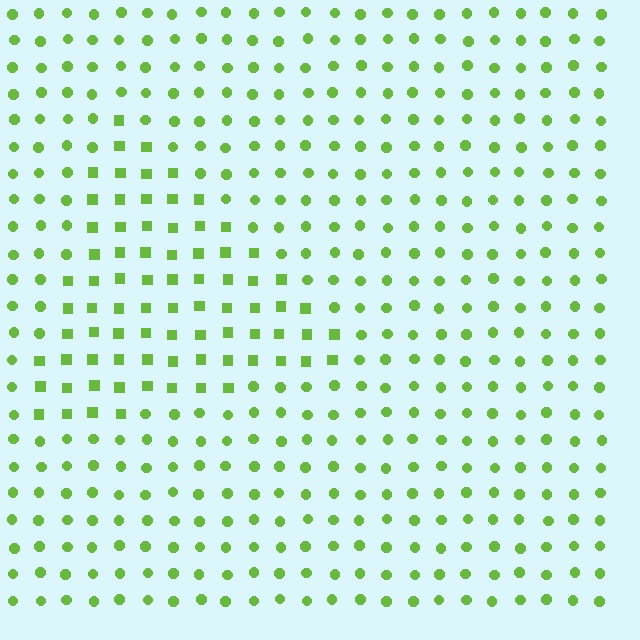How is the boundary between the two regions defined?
The boundary is defined by a change in element shape: squares inside vs. circles outside. All elements share the same color and spacing.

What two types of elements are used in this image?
The image uses squares inside the triangle region and circles outside it.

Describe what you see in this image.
The image is filled with small lime elements arranged in a uniform grid. A triangle-shaped region contains squares, while the surrounding area contains circles. The boundary is defined purely by the change in element shape.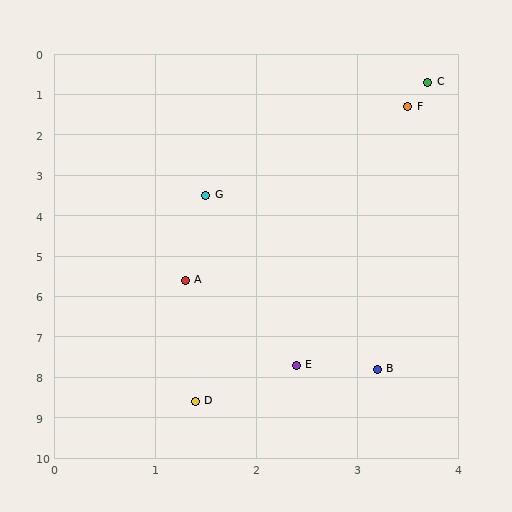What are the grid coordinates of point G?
Point G is at approximately (1.5, 3.5).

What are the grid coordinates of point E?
Point E is at approximately (2.4, 7.7).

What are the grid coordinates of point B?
Point B is at approximately (3.2, 7.8).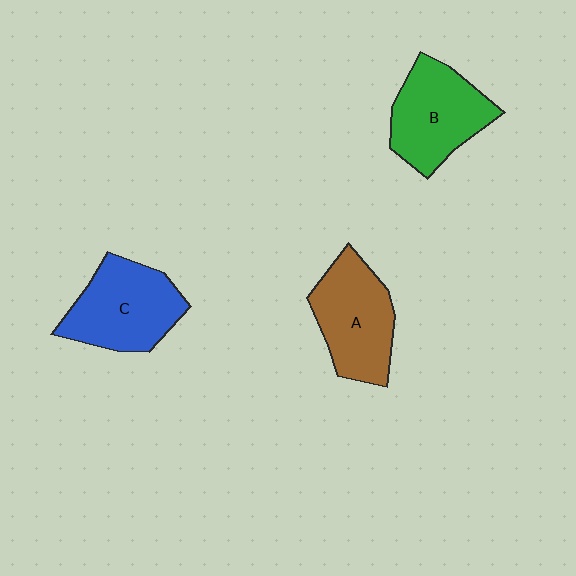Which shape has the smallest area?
Shape A (brown).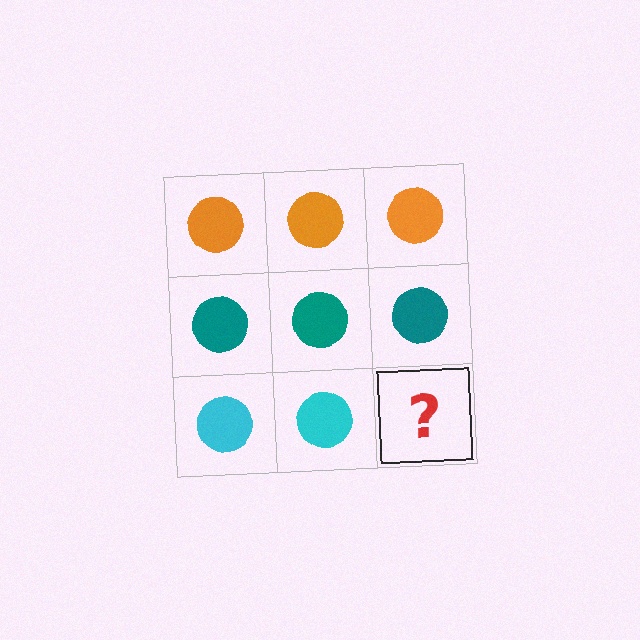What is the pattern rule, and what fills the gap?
The rule is that each row has a consistent color. The gap should be filled with a cyan circle.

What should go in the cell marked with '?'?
The missing cell should contain a cyan circle.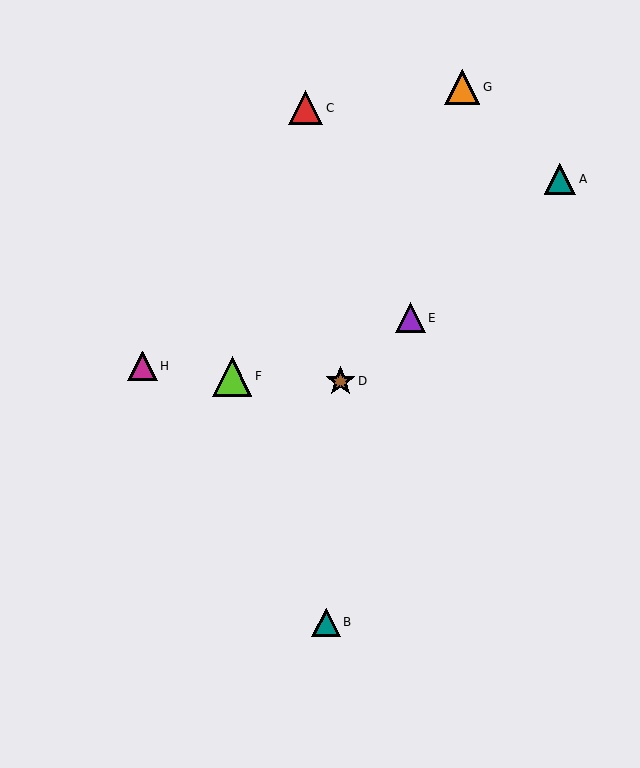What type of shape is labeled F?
Shape F is a lime triangle.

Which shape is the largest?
The lime triangle (labeled F) is the largest.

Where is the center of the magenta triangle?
The center of the magenta triangle is at (142, 366).